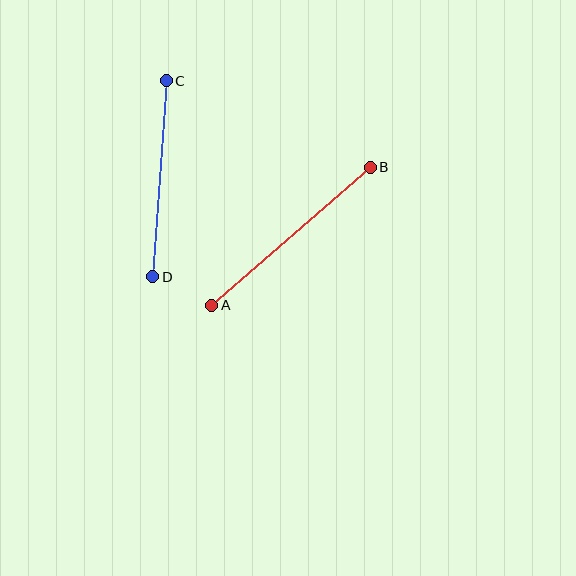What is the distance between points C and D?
The distance is approximately 196 pixels.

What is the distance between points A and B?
The distance is approximately 210 pixels.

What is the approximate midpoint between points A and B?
The midpoint is at approximately (291, 236) pixels.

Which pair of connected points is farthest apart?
Points A and B are farthest apart.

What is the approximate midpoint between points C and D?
The midpoint is at approximately (159, 179) pixels.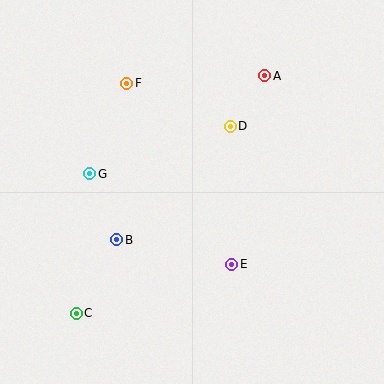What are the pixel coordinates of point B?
Point B is at (117, 240).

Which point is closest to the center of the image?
Point D at (230, 126) is closest to the center.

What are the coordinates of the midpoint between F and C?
The midpoint between F and C is at (101, 198).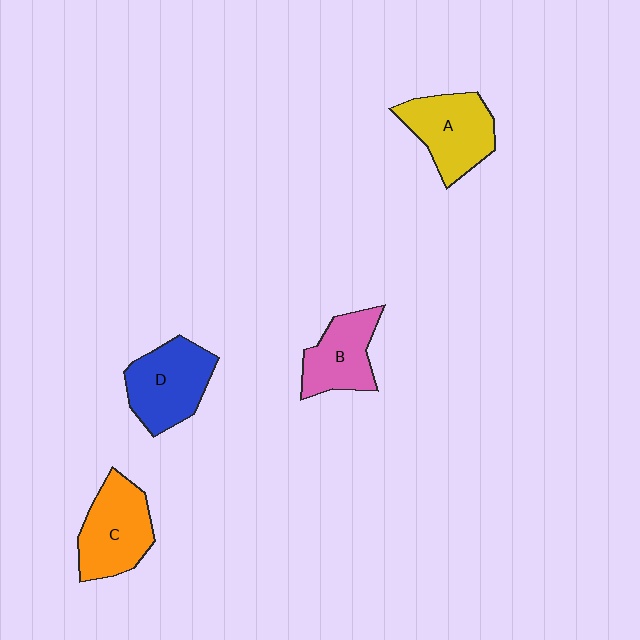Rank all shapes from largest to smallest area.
From largest to smallest: D (blue), C (orange), A (yellow), B (pink).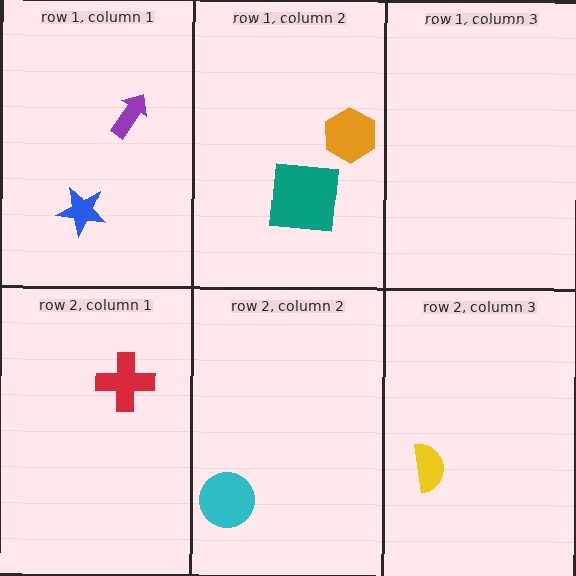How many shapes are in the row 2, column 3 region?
1.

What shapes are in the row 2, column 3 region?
The yellow semicircle.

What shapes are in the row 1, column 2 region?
The teal square, the orange hexagon.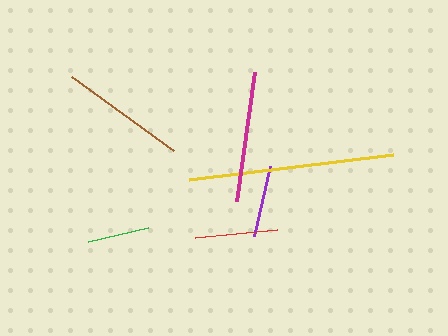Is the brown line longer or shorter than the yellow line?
The yellow line is longer than the brown line.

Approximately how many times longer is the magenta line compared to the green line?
The magenta line is approximately 2.1 times the length of the green line.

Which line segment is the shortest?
The green line is the shortest at approximately 61 pixels.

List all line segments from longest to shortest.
From longest to shortest: yellow, magenta, brown, red, purple, green.